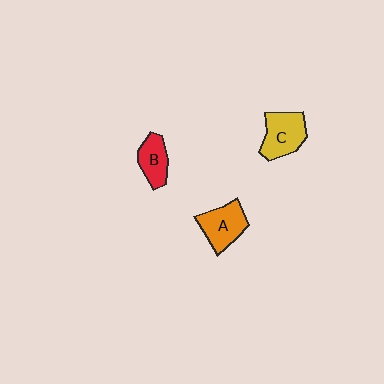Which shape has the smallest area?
Shape B (red).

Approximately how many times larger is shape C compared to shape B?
Approximately 1.4 times.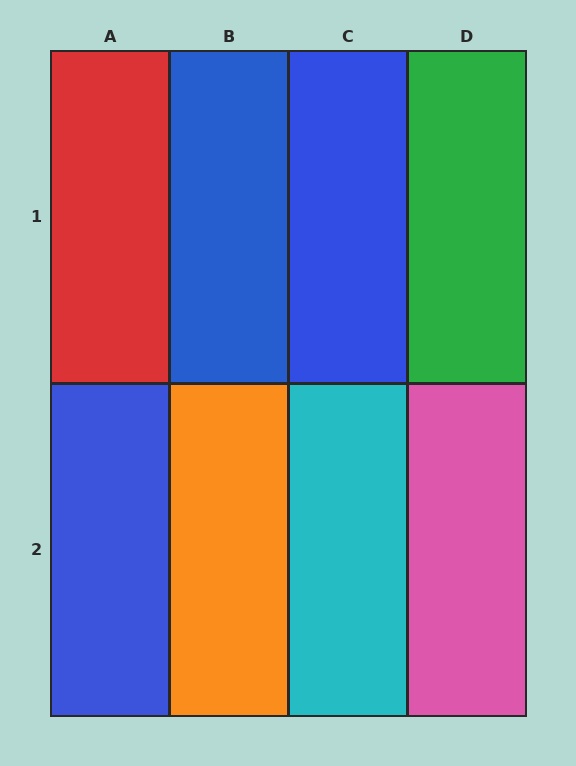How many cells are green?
1 cell is green.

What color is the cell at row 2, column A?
Blue.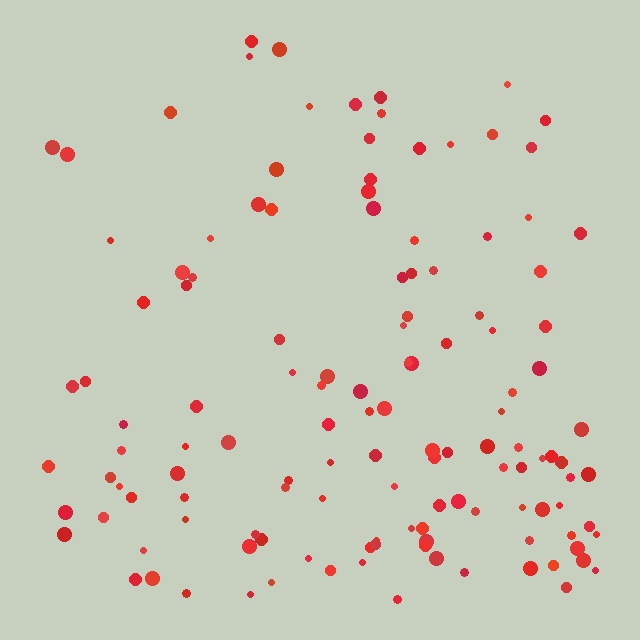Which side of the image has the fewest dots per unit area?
The top.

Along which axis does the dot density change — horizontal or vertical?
Vertical.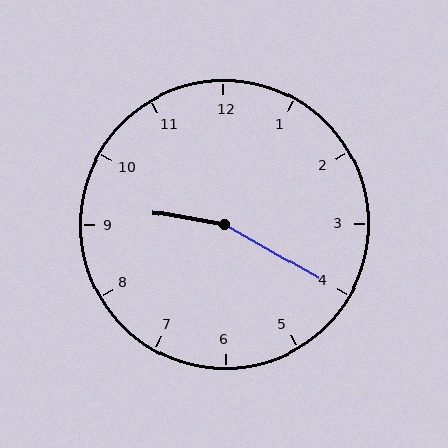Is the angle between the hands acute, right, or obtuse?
It is obtuse.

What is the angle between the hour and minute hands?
Approximately 160 degrees.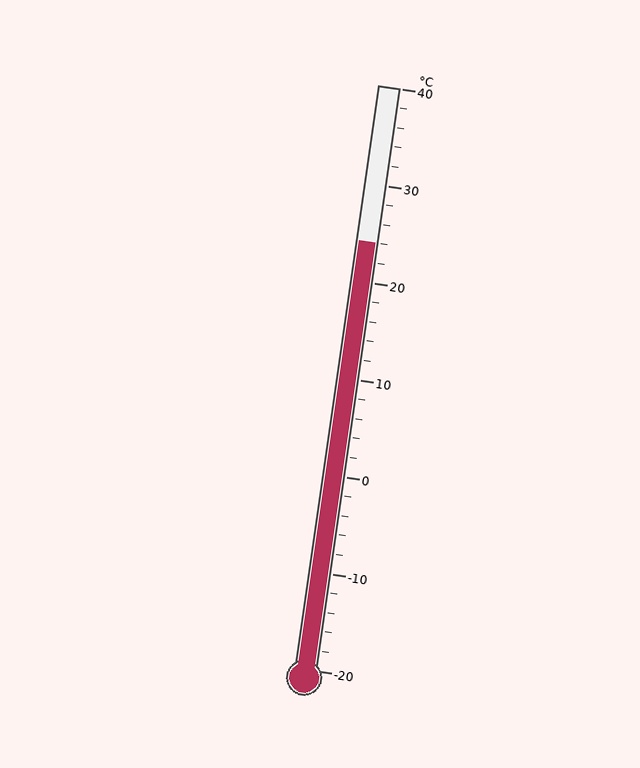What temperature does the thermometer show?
The thermometer shows approximately 24°C.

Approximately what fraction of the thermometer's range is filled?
The thermometer is filled to approximately 75% of its range.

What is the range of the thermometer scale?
The thermometer scale ranges from -20°C to 40°C.